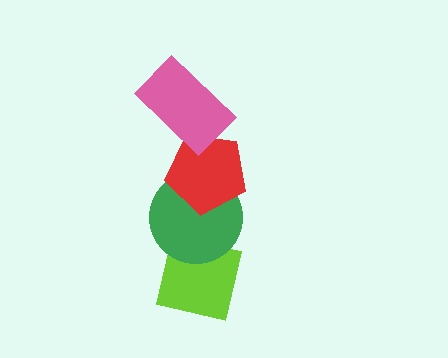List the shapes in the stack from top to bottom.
From top to bottom: the pink rectangle, the red pentagon, the green circle, the lime square.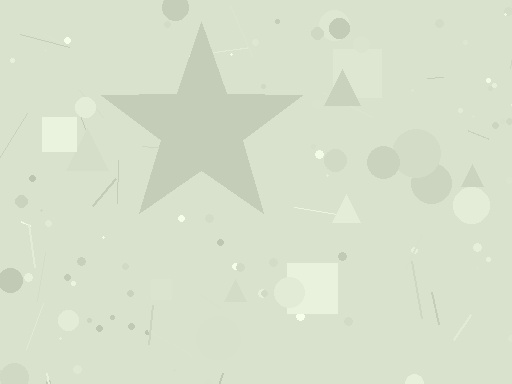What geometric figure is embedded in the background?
A star is embedded in the background.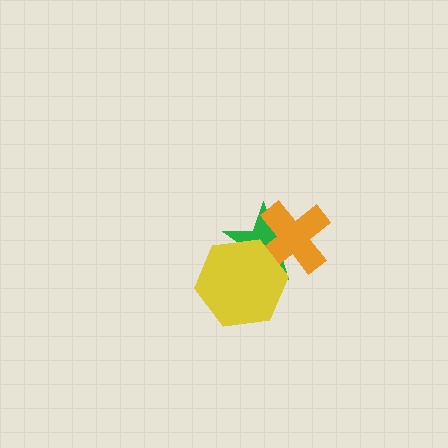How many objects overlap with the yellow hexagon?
2 objects overlap with the yellow hexagon.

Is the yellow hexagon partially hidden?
No, no other shape covers it.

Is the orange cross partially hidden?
Yes, it is partially covered by another shape.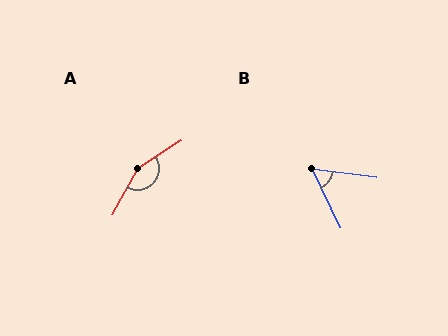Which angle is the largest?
A, at approximately 152 degrees.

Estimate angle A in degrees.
Approximately 152 degrees.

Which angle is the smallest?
B, at approximately 57 degrees.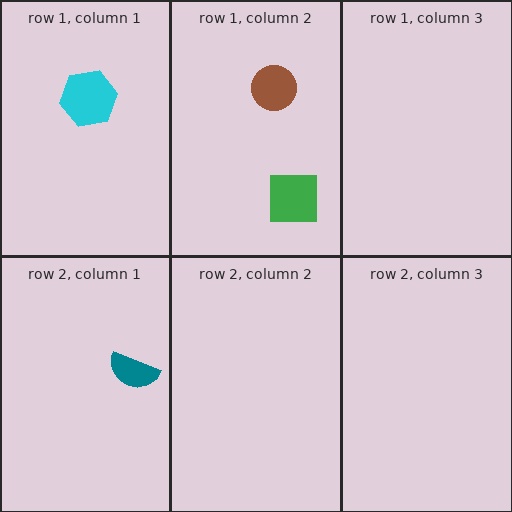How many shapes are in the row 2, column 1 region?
1.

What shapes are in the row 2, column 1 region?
The teal semicircle.